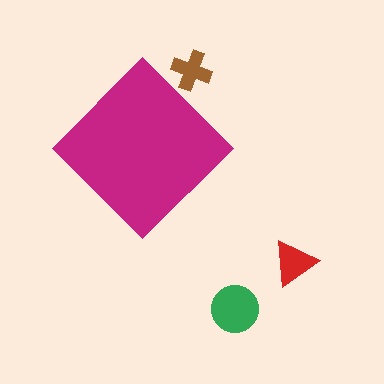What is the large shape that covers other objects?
A magenta diamond.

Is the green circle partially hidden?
No, the green circle is fully visible.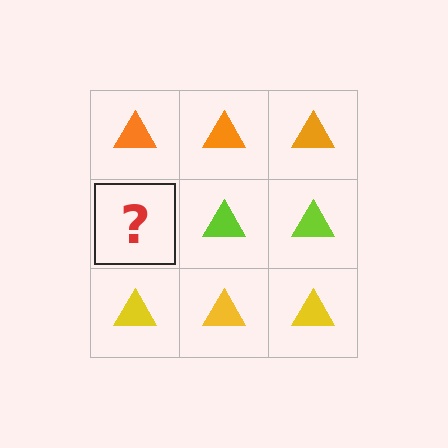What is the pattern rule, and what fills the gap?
The rule is that each row has a consistent color. The gap should be filled with a lime triangle.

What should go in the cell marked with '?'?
The missing cell should contain a lime triangle.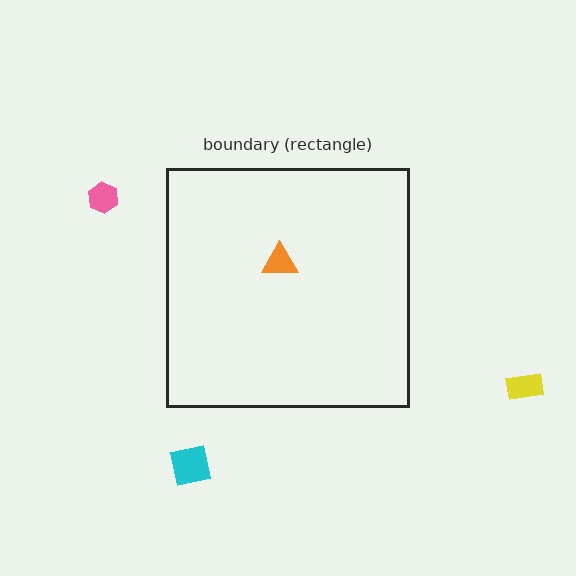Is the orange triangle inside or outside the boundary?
Inside.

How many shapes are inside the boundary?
1 inside, 3 outside.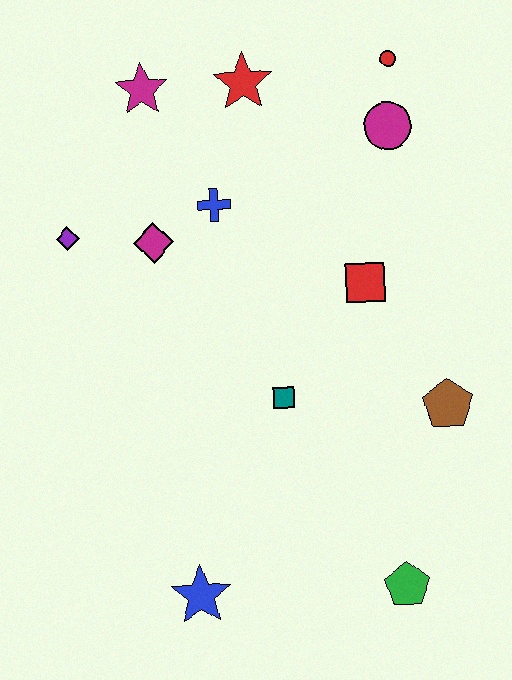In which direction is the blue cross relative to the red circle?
The blue cross is to the left of the red circle.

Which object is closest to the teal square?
The red square is closest to the teal square.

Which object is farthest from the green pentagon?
The magenta star is farthest from the green pentagon.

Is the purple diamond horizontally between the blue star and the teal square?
No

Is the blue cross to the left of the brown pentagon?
Yes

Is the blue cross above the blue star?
Yes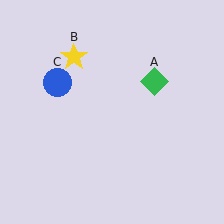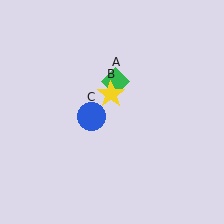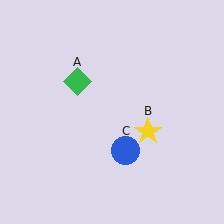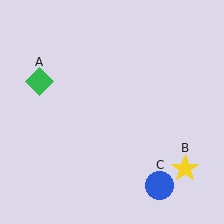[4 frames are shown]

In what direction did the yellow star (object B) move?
The yellow star (object B) moved down and to the right.